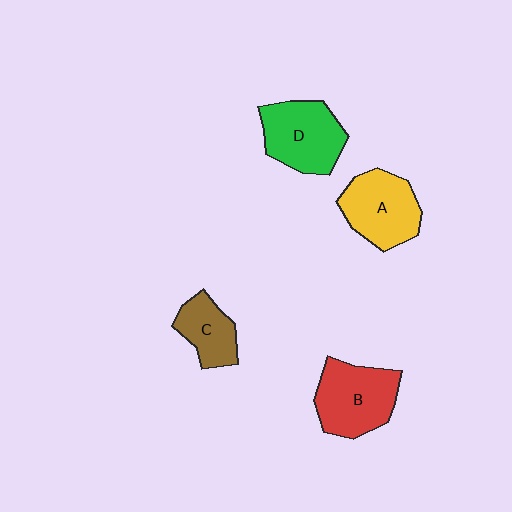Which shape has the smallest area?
Shape C (brown).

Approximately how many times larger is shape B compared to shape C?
Approximately 1.6 times.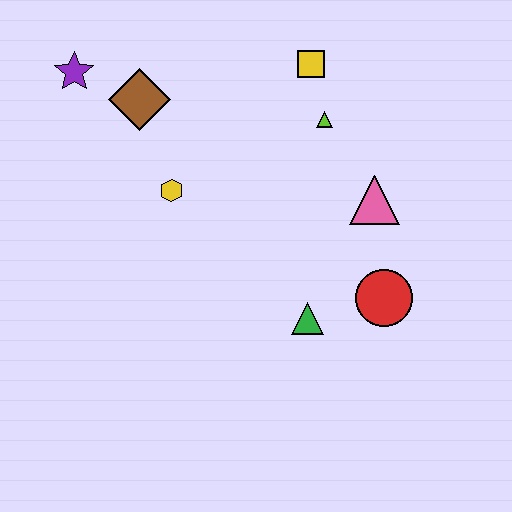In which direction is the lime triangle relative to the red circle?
The lime triangle is above the red circle.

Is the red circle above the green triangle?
Yes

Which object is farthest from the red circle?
The purple star is farthest from the red circle.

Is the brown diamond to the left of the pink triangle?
Yes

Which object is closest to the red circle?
The green triangle is closest to the red circle.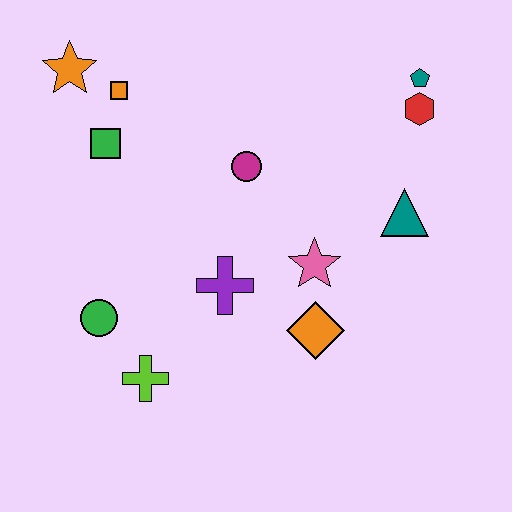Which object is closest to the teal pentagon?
The red hexagon is closest to the teal pentagon.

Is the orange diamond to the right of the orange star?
Yes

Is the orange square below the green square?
No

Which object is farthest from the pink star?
The orange star is farthest from the pink star.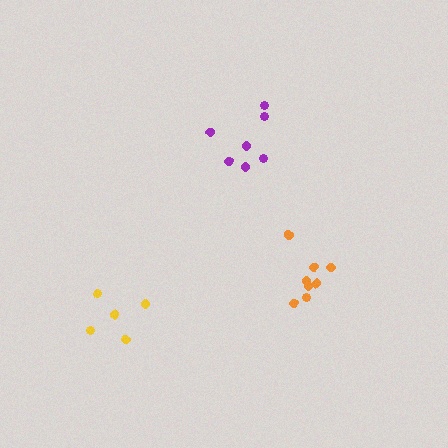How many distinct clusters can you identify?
There are 3 distinct clusters.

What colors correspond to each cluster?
The clusters are colored: purple, orange, yellow.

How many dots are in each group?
Group 1: 7 dots, Group 2: 8 dots, Group 3: 5 dots (20 total).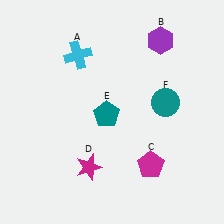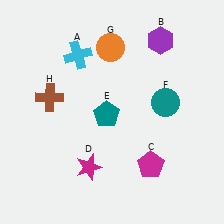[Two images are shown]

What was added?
An orange circle (G), a brown cross (H) were added in Image 2.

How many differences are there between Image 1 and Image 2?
There are 2 differences between the two images.